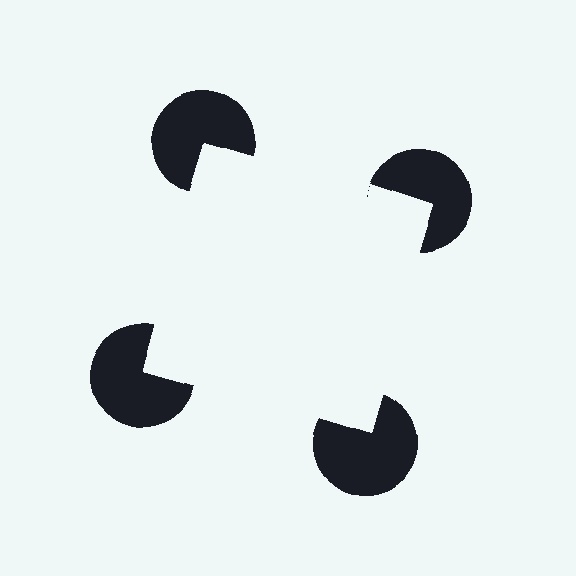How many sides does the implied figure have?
4 sides.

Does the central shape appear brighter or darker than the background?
It typically appears slightly brighter than the background, even though no actual brightness change is drawn.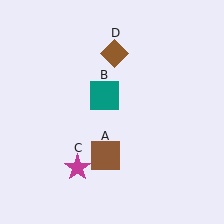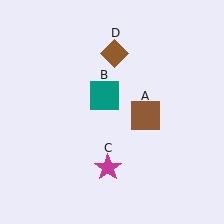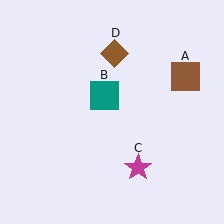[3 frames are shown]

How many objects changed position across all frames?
2 objects changed position: brown square (object A), magenta star (object C).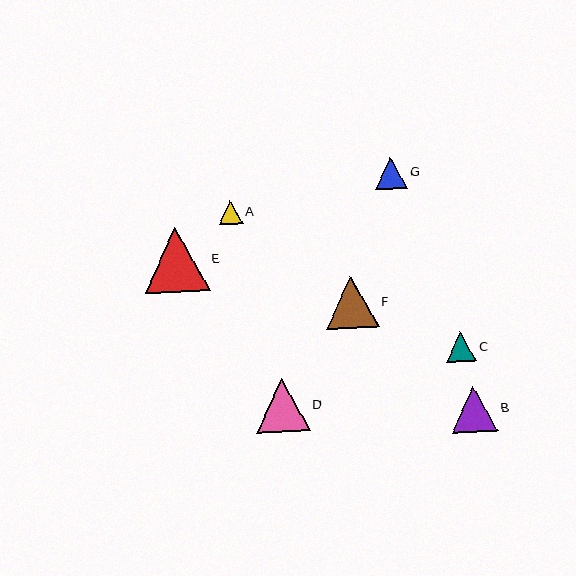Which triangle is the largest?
Triangle E is the largest with a size of approximately 65 pixels.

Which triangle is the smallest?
Triangle A is the smallest with a size of approximately 24 pixels.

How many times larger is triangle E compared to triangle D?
Triangle E is approximately 1.2 times the size of triangle D.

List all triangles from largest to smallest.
From largest to smallest: E, D, F, B, G, C, A.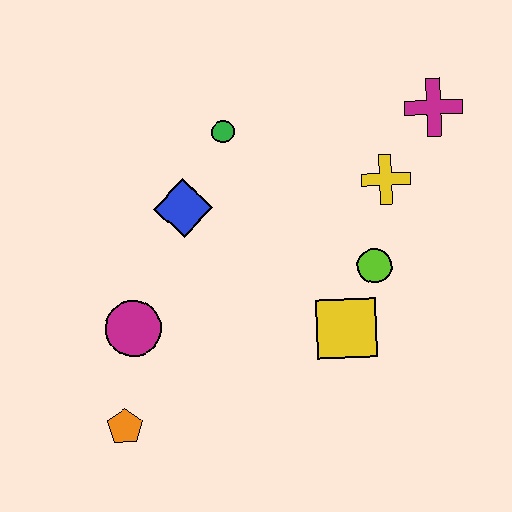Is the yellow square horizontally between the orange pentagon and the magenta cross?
Yes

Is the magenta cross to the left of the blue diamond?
No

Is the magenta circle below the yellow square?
No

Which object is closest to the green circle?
The blue diamond is closest to the green circle.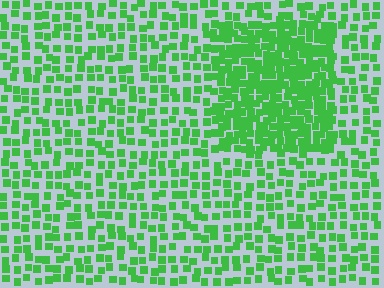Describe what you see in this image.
The image contains small green elements arranged at two different densities. A rectangle-shaped region is visible where the elements are more densely packed than the surrounding area.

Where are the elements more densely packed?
The elements are more densely packed inside the rectangle boundary.